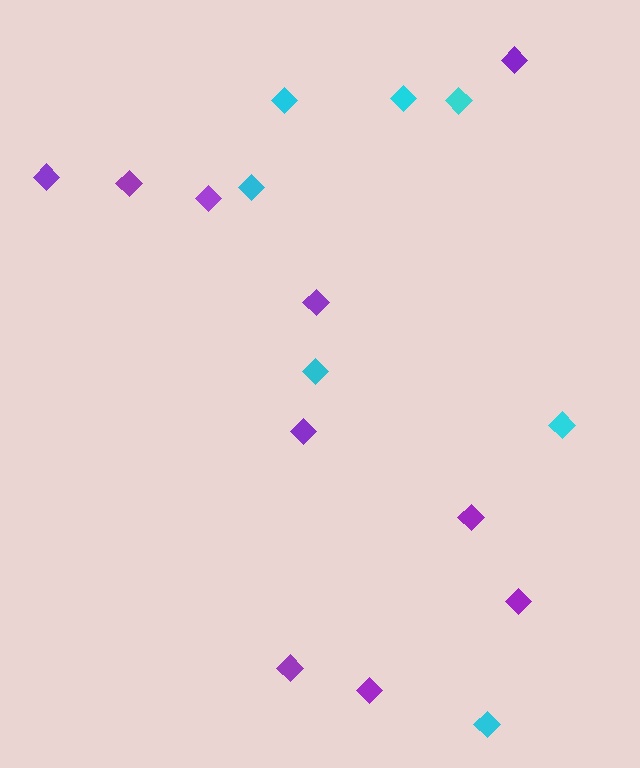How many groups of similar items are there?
There are 2 groups: one group of purple diamonds (10) and one group of cyan diamonds (7).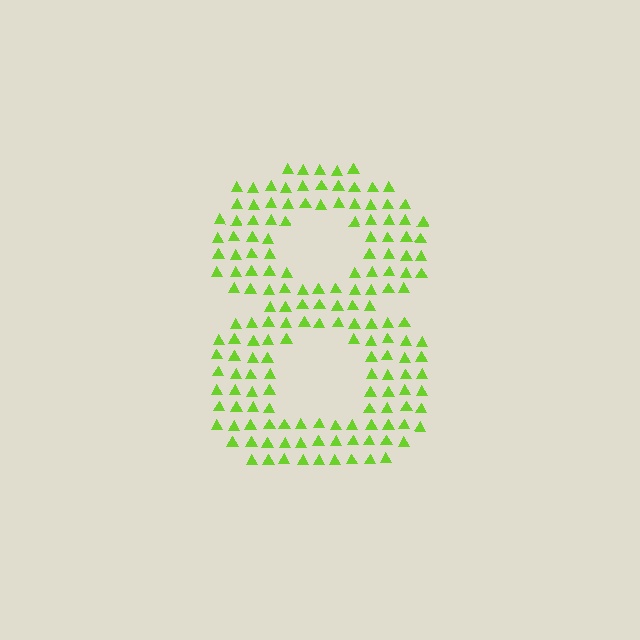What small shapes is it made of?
It is made of small triangles.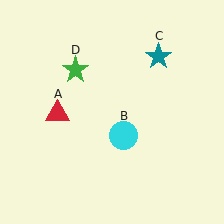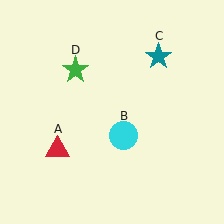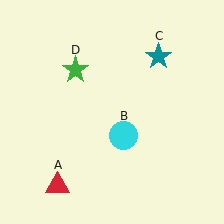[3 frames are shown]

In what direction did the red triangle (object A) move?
The red triangle (object A) moved down.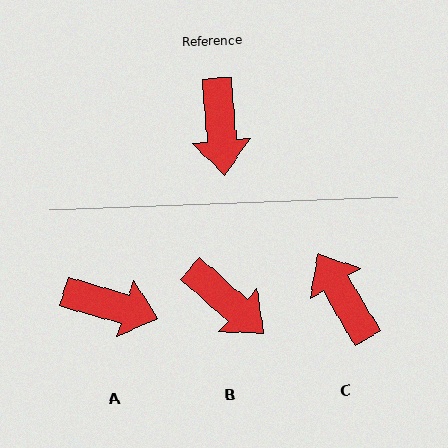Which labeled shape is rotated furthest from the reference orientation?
C, about 154 degrees away.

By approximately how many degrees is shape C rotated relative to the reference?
Approximately 154 degrees clockwise.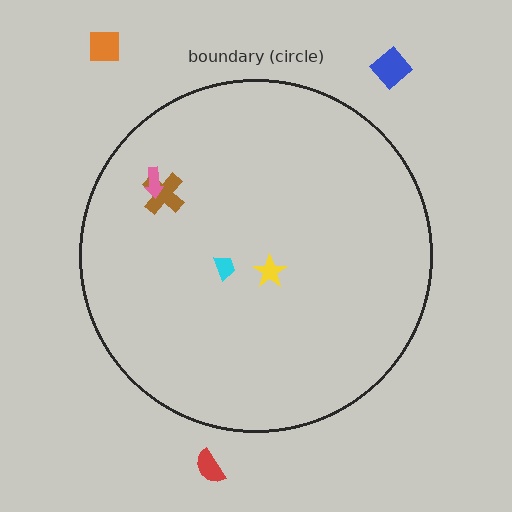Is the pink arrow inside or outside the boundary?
Inside.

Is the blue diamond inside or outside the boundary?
Outside.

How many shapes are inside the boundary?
4 inside, 3 outside.